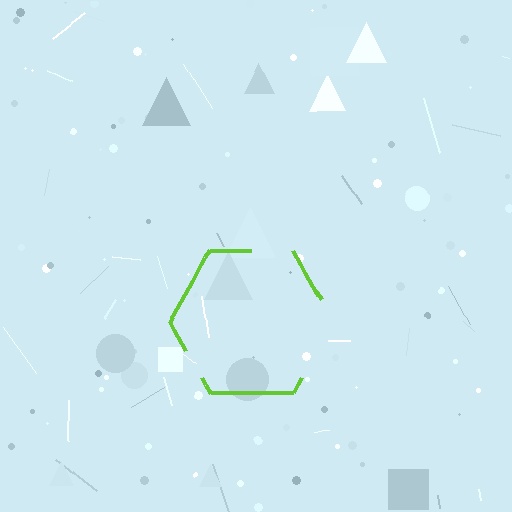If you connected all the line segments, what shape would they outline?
They would outline a hexagon.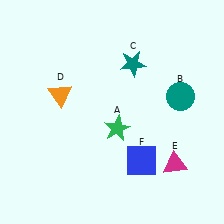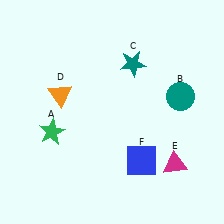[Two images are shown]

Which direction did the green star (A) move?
The green star (A) moved left.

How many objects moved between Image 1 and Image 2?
1 object moved between the two images.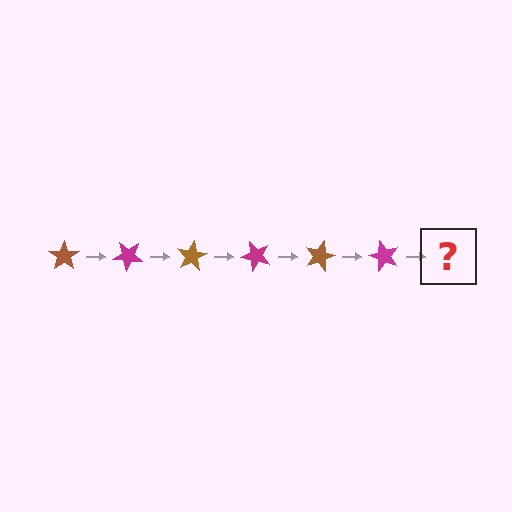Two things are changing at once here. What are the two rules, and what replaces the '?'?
The two rules are that it rotates 40 degrees each step and the color cycles through brown and magenta. The '?' should be a brown star, rotated 240 degrees from the start.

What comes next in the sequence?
The next element should be a brown star, rotated 240 degrees from the start.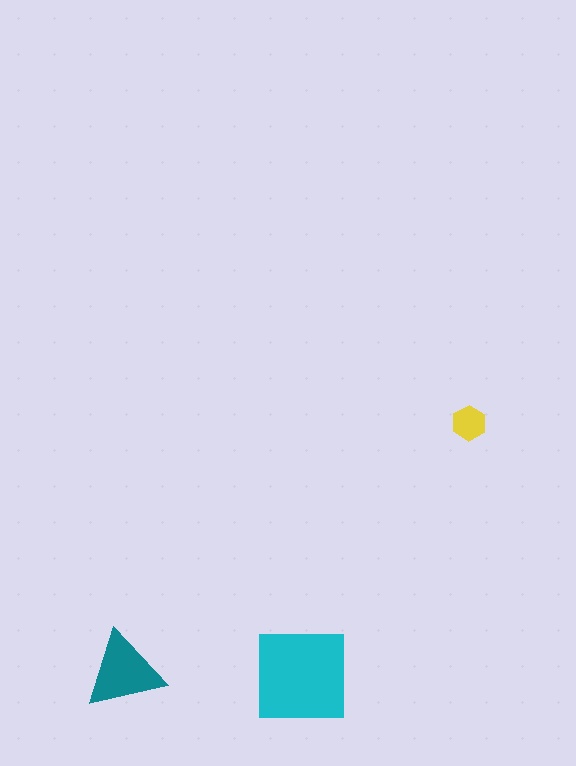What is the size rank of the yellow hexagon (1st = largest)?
3rd.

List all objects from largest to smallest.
The cyan square, the teal triangle, the yellow hexagon.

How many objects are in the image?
There are 3 objects in the image.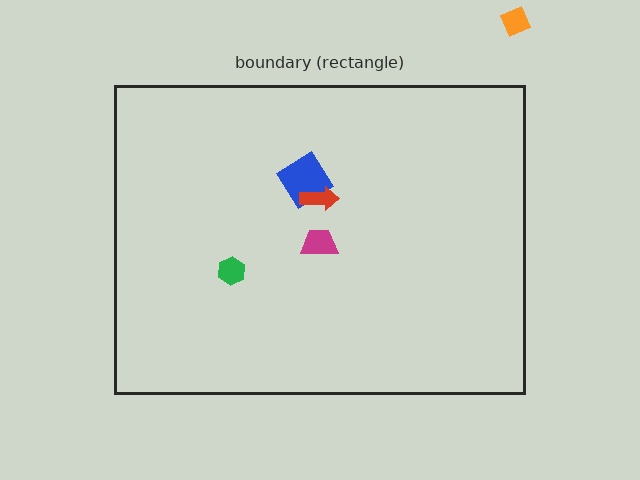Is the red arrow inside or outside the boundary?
Inside.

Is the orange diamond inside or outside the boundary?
Outside.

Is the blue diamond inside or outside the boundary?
Inside.